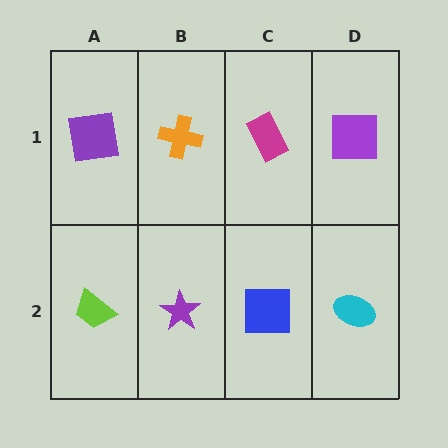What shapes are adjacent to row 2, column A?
A purple square (row 1, column A), a purple star (row 2, column B).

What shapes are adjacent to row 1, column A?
A lime trapezoid (row 2, column A), an orange cross (row 1, column B).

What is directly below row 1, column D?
A cyan ellipse.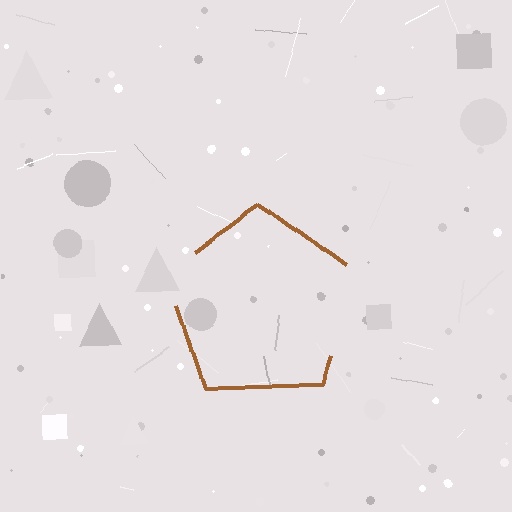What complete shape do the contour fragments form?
The contour fragments form a pentagon.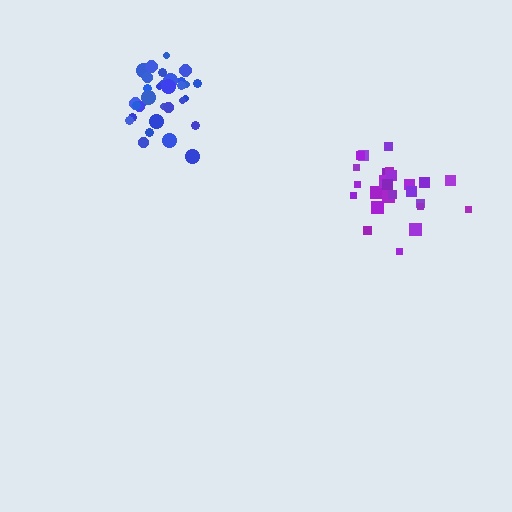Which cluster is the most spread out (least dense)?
Purple.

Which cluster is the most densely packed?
Blue.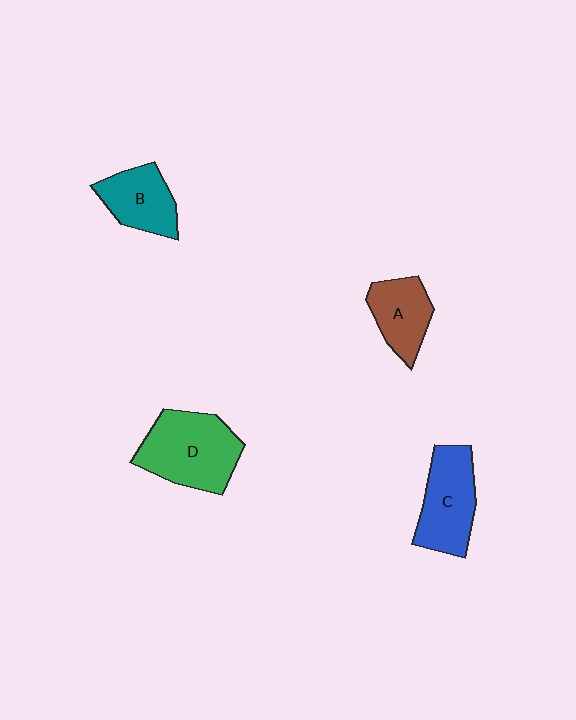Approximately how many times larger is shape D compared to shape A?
Approximately 1.6 times.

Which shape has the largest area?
Shape D (green).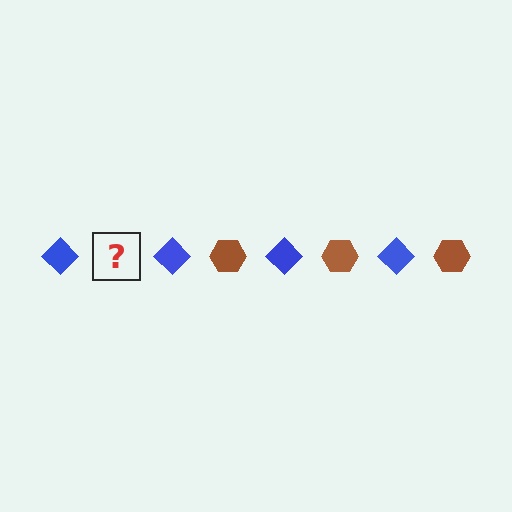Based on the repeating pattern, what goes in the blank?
The blank should be a brown hexagon.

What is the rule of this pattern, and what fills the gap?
The rule is that the pattern alternates between blue diamond and brown hexagon. The gap should be filled with a brown hexagon.